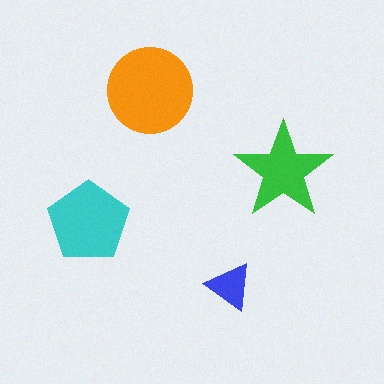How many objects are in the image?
There are 4 objects in the image.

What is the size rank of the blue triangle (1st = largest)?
4th.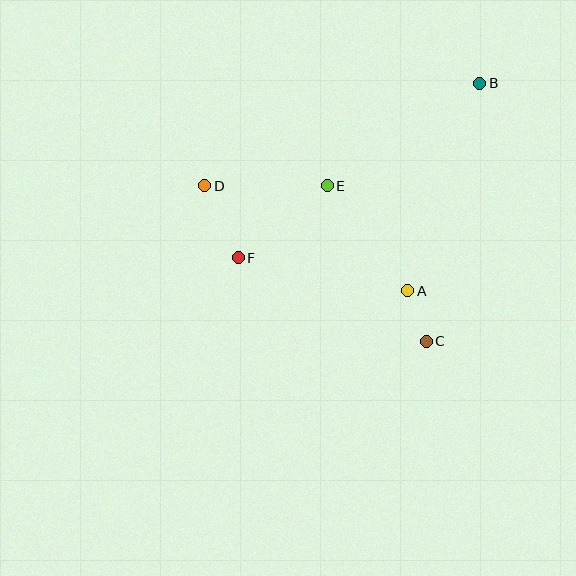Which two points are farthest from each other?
Points B and F are farthest from each other.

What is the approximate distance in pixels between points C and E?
The distance between C and E is approximately 185 pixels.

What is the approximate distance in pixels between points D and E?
The distance between D and E is approximately 122 pixels.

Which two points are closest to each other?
Points A and C are closest to each other.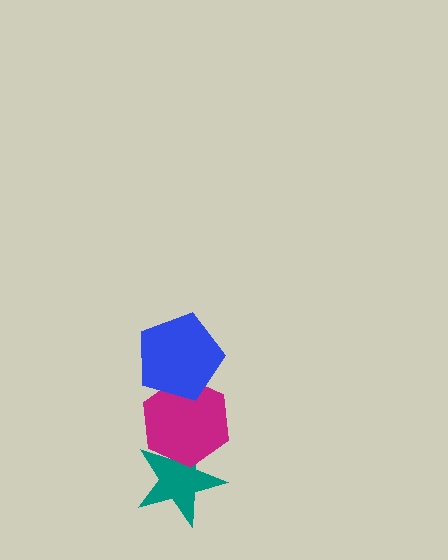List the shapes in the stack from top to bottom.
From top to bottom: the blue pentagon, the magenta hexagon, the teal star.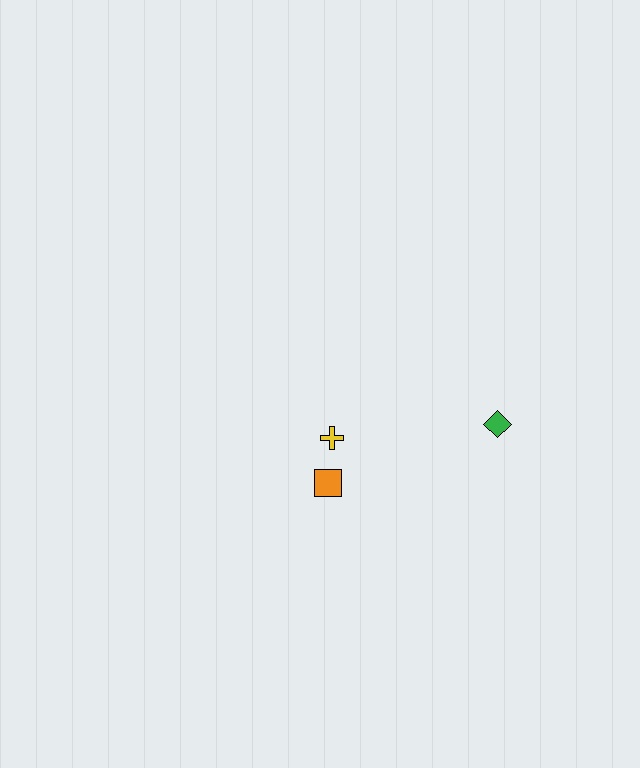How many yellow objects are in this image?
There is 1 yellow object.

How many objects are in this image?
There are 3 objects.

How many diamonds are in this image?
There is 1 diamond.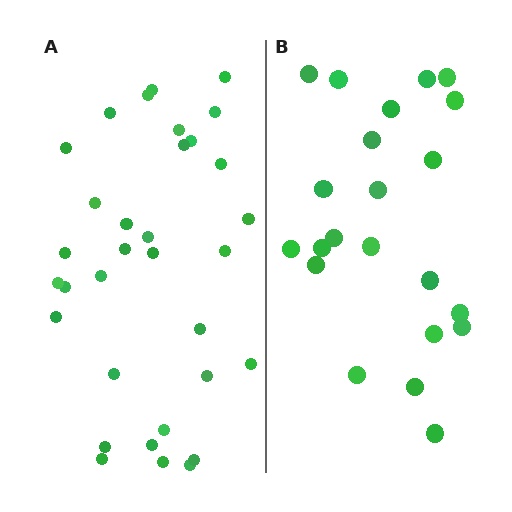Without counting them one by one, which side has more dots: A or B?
Region A (the left region) has more dots.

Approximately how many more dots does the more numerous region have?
Region A has roughly 12 or so more dots than region B.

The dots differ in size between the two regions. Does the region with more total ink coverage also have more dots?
No. Region B has more total ink coverage because its dots are larger, but region A actually contains more individual dots. Total area can be misleading — the number of items is what matters here.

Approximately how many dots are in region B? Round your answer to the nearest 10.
About 20 dots. (The exact count is 22, which rounds to 20.)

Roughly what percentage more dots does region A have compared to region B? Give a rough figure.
About 50% more.